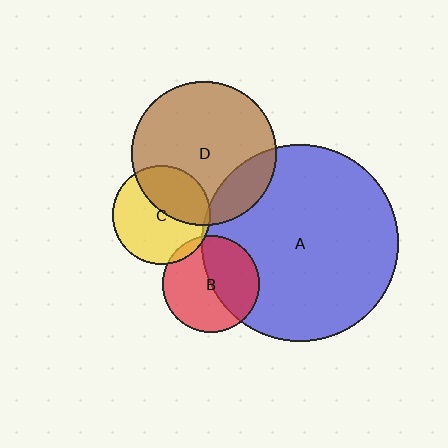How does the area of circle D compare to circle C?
Approximately 2.2 times.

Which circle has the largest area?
Circle A (blue).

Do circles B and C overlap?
Yes.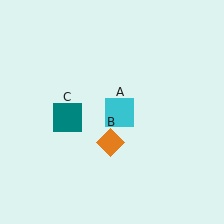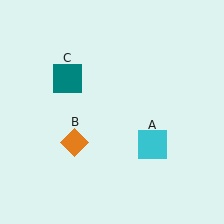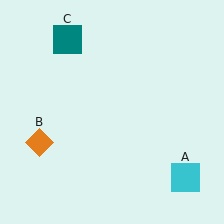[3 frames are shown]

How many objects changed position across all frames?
3 objects changed position: cyan square (object A), orange diamond (object B), teal square (object C).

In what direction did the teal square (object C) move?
The teal square (object C) moved up.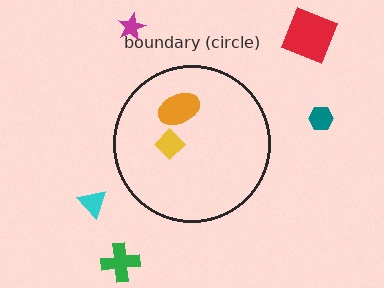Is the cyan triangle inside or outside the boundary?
Outside.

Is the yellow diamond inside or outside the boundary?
Inside.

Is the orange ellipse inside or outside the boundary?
Inside.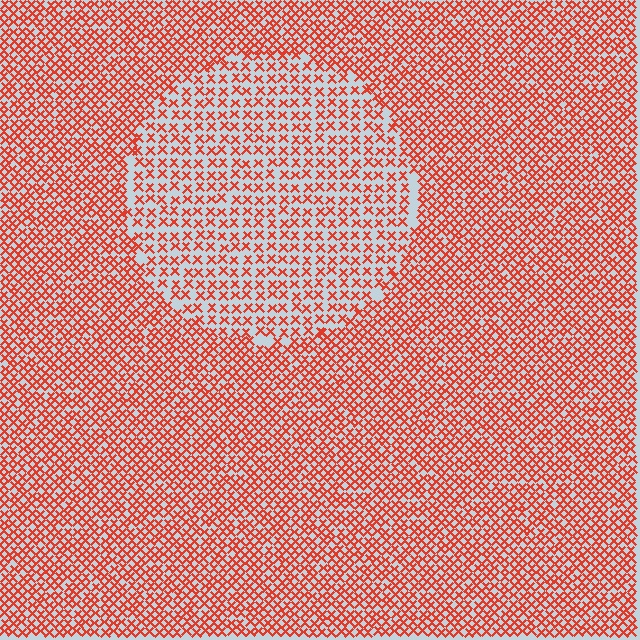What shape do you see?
I see a circle.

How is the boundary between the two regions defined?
The boundary is defined by a change in element density (approximately 1.8x ratio). All elements are the same color, size, and shape.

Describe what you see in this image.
The image contains small red elements arranged at two different densities. A circle-shaped region is visible where the elements are less densely packed than the surrounding area.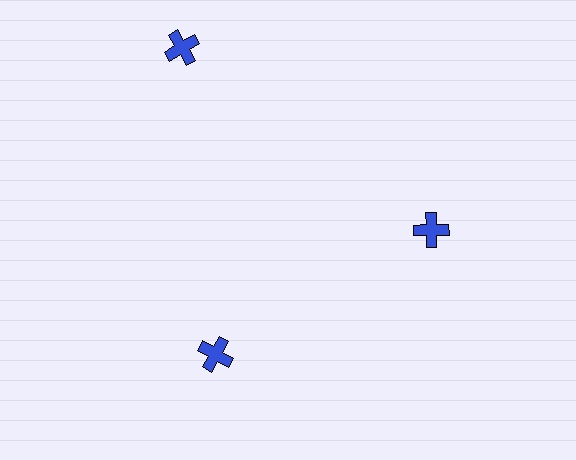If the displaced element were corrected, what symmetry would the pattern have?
It would have 3-fold rotational symmetry — the pattern would map onto itself every 120 degrees.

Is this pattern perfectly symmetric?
No. The 3 blue crosses are arranged in a ring, but one element near the 11 o'clock position is pushed outward from the center, breaking the 3-fold rotational symmetry.